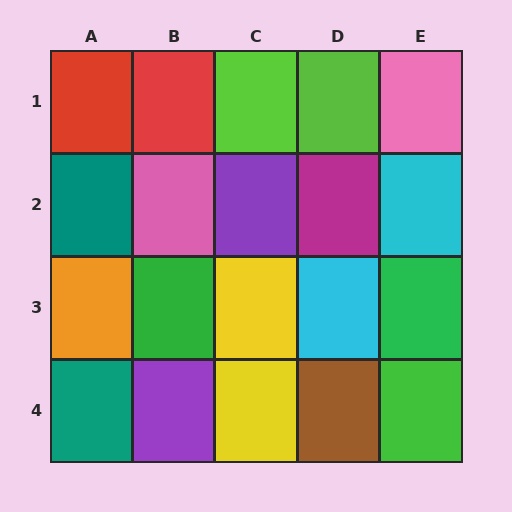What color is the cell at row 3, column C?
Yellow.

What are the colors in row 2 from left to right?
Teal, pink, purple, magenta, cyan.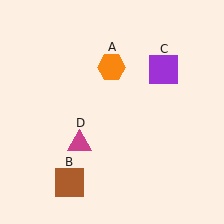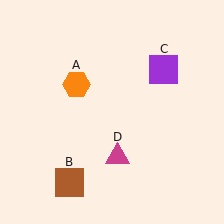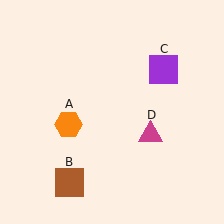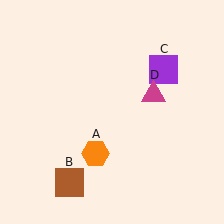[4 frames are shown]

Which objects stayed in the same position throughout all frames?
Brown square (object B) and purple square (object C) remained stationary.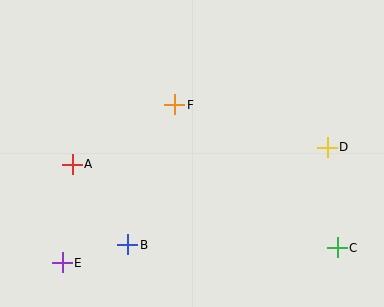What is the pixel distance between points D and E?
The distance between D and E is 289 pixels.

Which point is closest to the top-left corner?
Point A is closest to the top-left corner.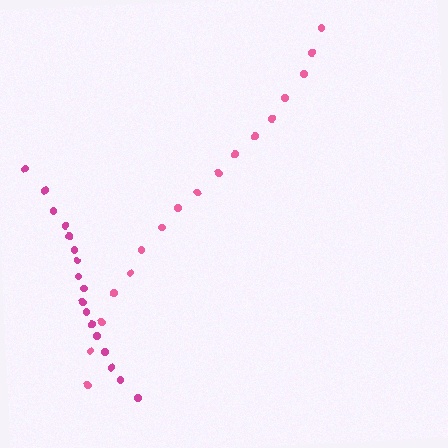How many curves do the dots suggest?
There are 2 distinct paths.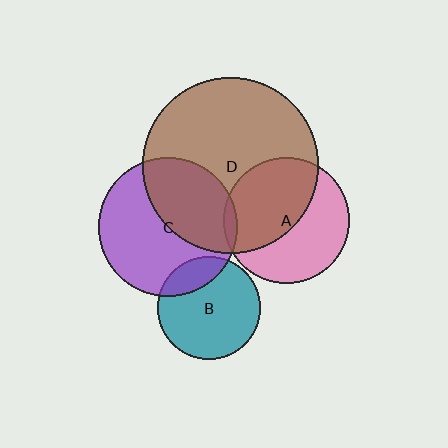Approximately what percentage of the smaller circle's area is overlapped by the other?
Approximately 5%.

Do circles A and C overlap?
Yes.